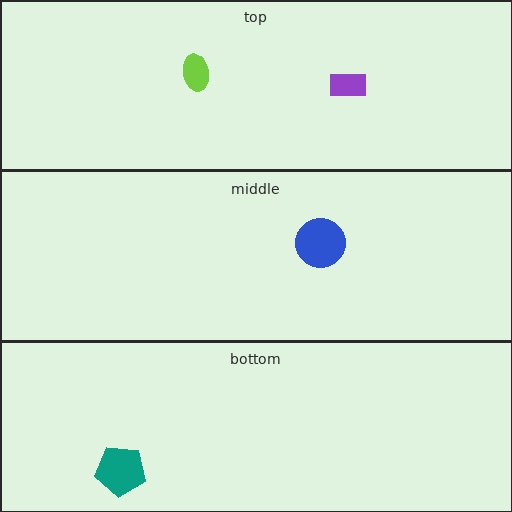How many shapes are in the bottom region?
1.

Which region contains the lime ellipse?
The top region.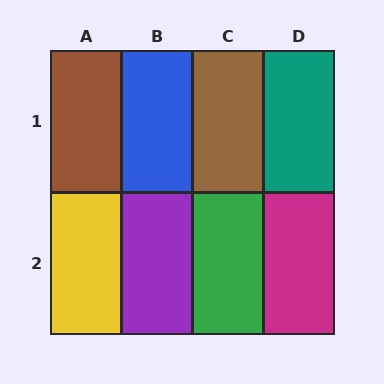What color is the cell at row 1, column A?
Brown.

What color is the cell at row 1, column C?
Brown.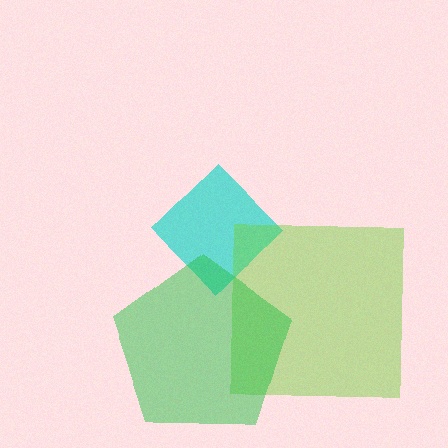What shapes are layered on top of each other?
The layered shapes are: a cyan diamond, a lime square, a green pentagon.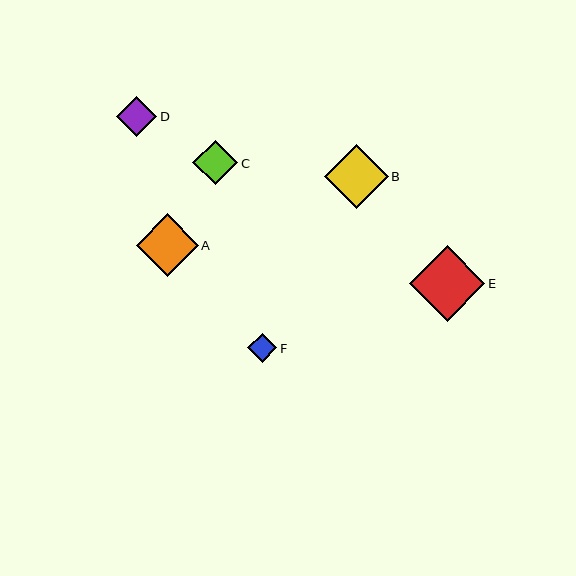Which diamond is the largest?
Diamond E is the largest with a size of approximately 75 pixels.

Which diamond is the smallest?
Diamond F is the smallest with a size of approximately 29 pixels.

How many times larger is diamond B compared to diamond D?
Diamond B is approximately 1.6 times the size of diamond D.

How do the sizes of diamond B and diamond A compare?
Diamond B and diamond A are approximately the same size.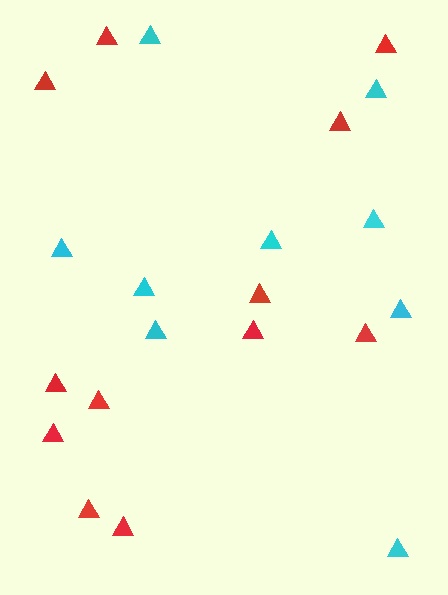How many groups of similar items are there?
There are 2 groups: one group of red triangles (12) and one group of cyan triangles (9).